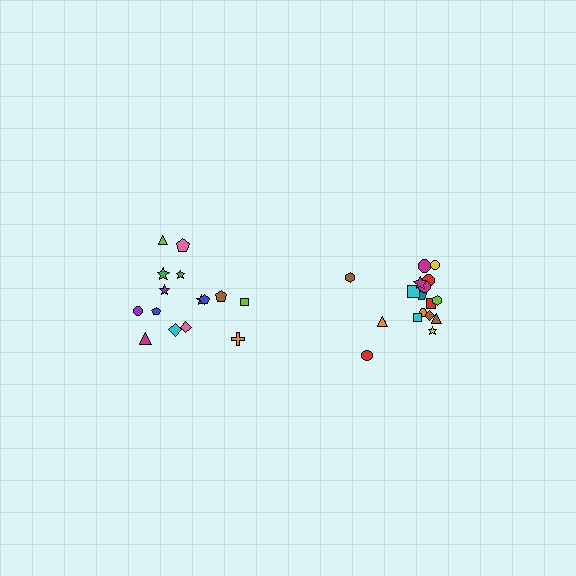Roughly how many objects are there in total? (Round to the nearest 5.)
Roughly 35 objects in total.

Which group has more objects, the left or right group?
The right group.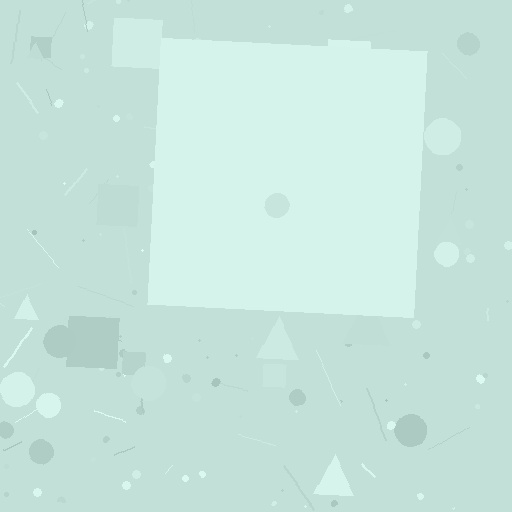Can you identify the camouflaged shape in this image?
The camouflaged shape is a square.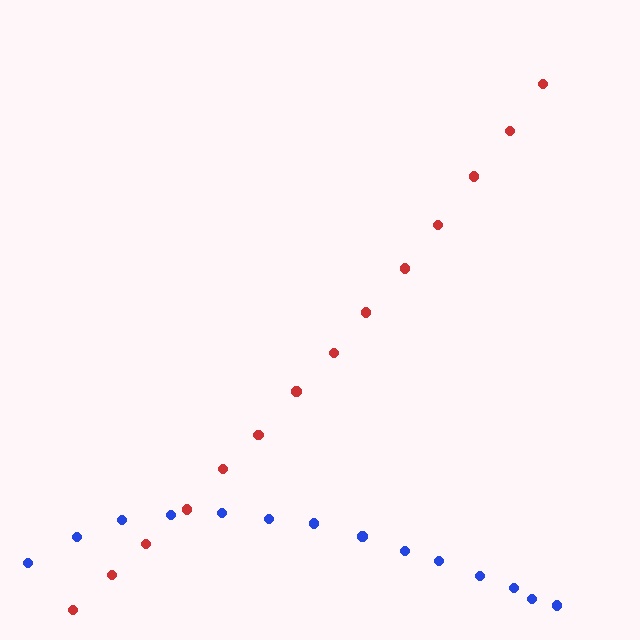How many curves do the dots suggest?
There are 2 distinct paths.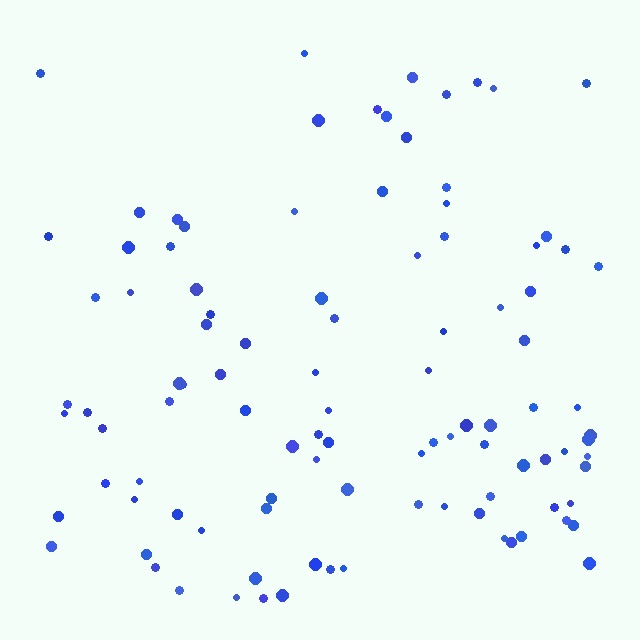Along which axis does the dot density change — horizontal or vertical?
Vertical.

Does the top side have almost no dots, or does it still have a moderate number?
Still a moderate number, just noticeably fewer than the bottom.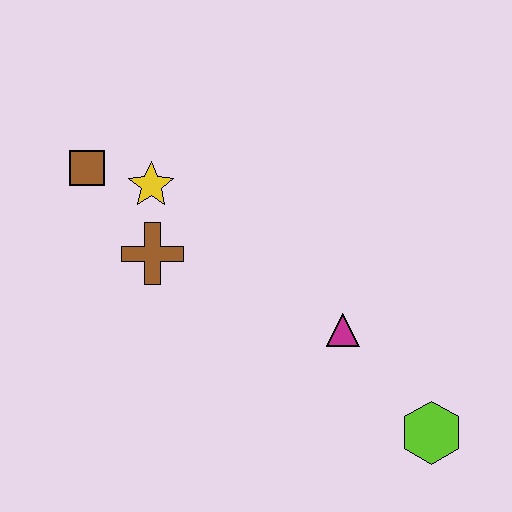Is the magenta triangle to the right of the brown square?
Yes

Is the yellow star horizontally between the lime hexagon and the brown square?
Yes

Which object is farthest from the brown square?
The lime hexagon is farthest from the brown square.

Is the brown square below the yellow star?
No